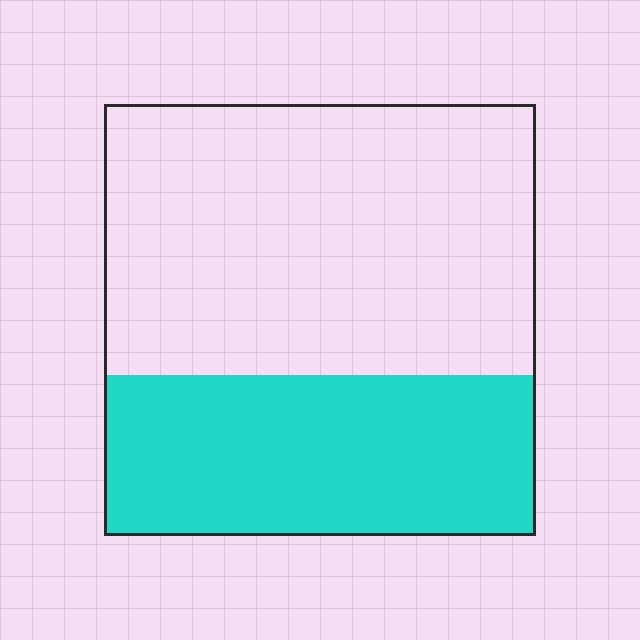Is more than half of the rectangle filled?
No.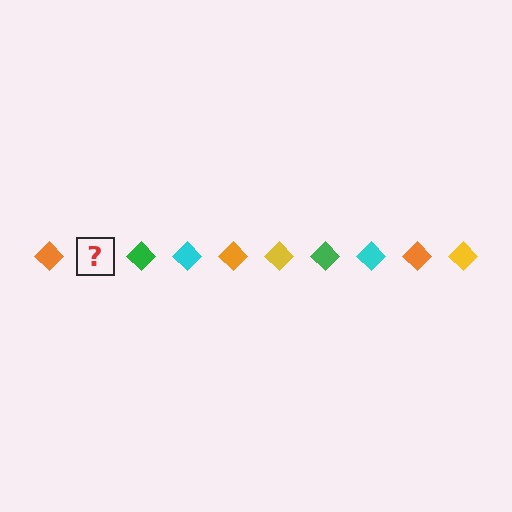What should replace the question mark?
The question mark should be replaced with a yellow diamond.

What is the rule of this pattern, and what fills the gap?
The rule is that the pattern cycles through orange, yellow, green, cyan diamonds. The gap should be filled with a yellow diamond.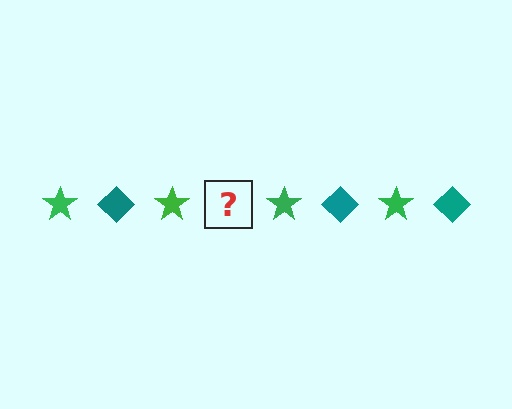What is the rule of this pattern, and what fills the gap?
The rule is that the pattern alternates between green star and teal diamond. The gap should be filled with a teal diamond.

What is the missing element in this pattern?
The missing element is a teal diamond.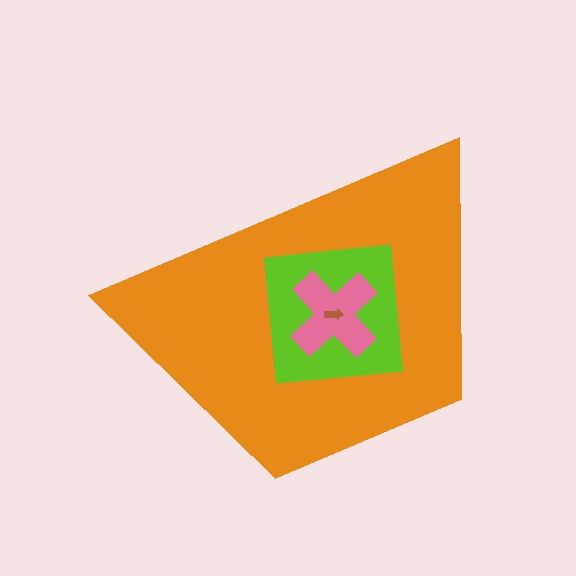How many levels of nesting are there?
4.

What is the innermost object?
The brown arrow.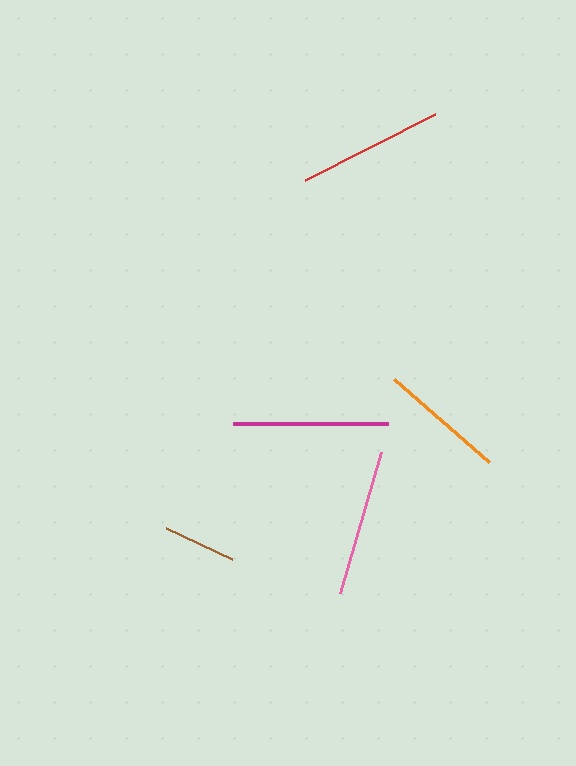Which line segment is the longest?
The magenta line is the longest at approximately 155 pixels.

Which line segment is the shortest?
The brown line is the shortest at approximately 74 pixels.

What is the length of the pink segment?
The pink segment is approximately 147 pixels long.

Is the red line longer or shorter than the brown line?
The red line is longer than the brown line.